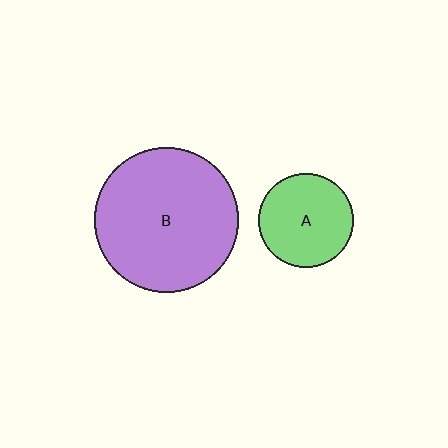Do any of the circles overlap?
No, none of the circles overlap.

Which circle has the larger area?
Circle B (purple).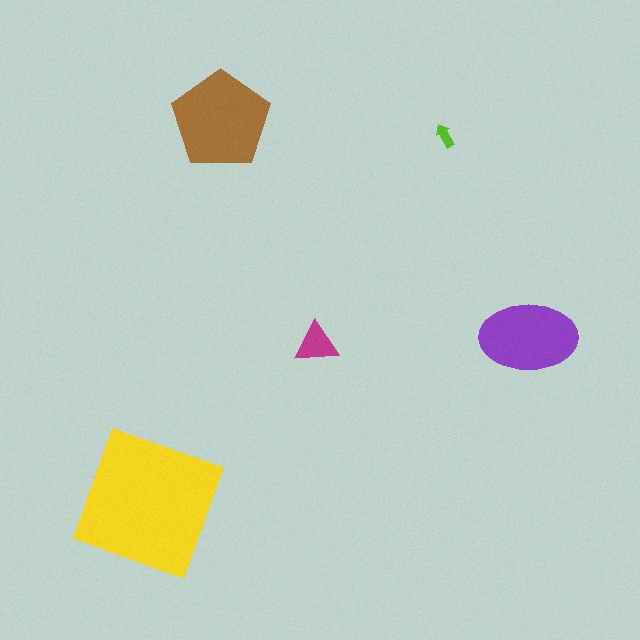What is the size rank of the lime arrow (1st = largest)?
5th.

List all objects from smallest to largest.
The lime arrow, the magenta triangle, the purple ellipse, the brown pentagon, the yellow square.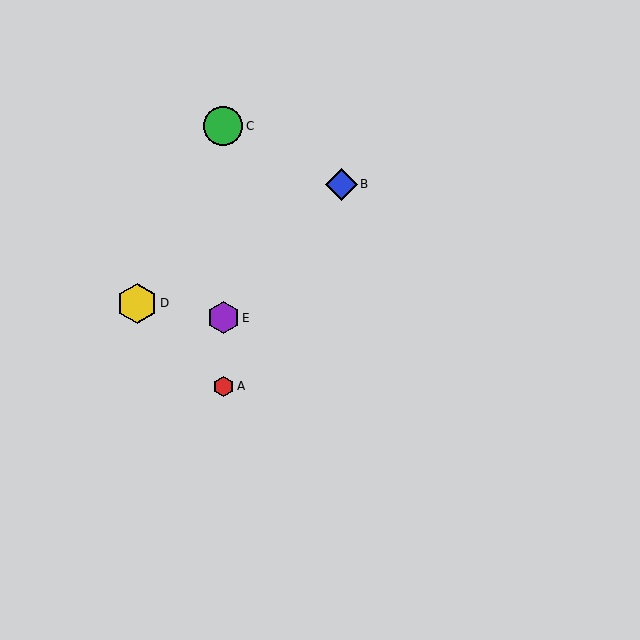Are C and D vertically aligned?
No, C is at x≈223 and D is at x≈137.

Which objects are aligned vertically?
Objects A, C, E are aligned vertically.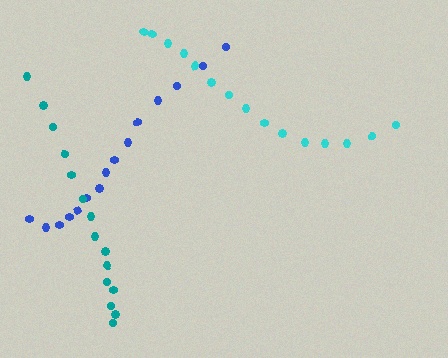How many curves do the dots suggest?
There are 3 distinct paths.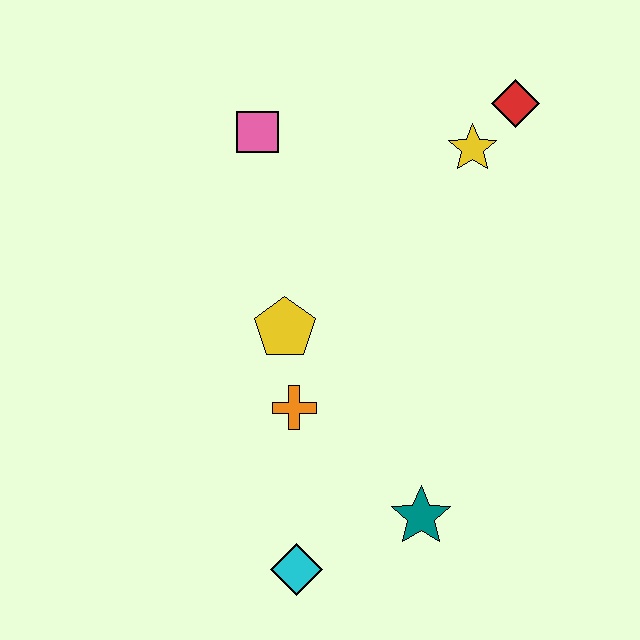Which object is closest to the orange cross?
The yellow pentagon is closest to the orange cross.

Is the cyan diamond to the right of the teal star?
No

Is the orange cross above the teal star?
Yes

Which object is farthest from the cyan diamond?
The red diamond is farthest from the cyan diamond.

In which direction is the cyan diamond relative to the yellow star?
The cyan diamond is below the yellow star.